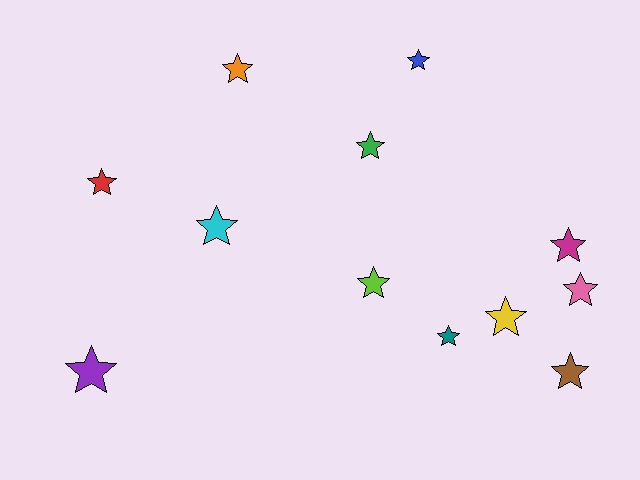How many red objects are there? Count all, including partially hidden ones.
There is 1 red object.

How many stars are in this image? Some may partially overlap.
There are 12 stars.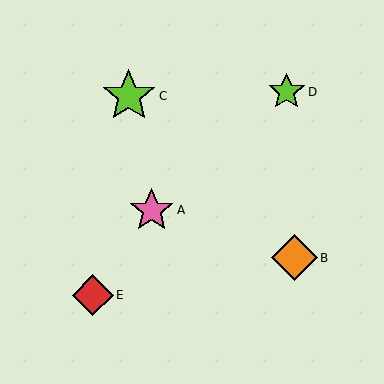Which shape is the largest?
The lime star (labeled C) is the largest.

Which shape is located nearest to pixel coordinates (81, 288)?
The red diamond (labeled E) at (93, 295) is nearest to that location.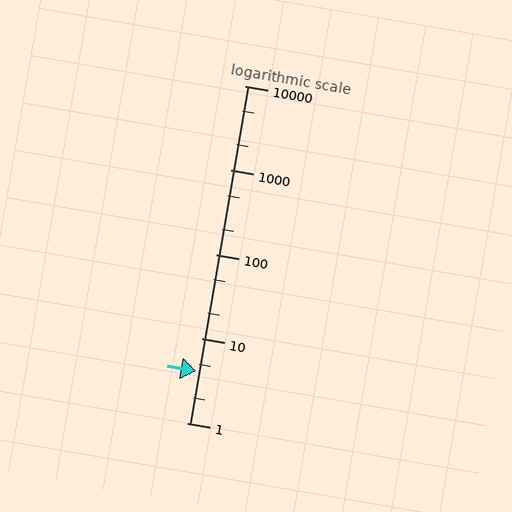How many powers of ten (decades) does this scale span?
The scale spans 4 decades, from 1 to 10000.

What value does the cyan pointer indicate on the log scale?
The pointer indicates approximately 4.1.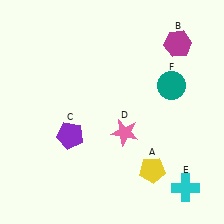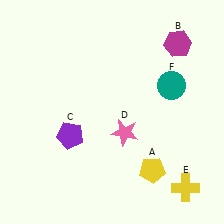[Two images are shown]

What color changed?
The cross (E) changed from cyan in Image 1 to yellow in Image 2.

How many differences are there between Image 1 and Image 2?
There is 1 difference between the two images.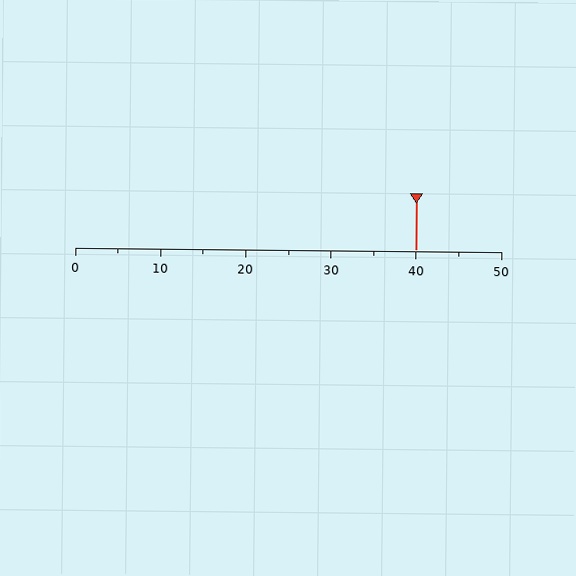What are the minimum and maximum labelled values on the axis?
The axis runs from 0 to 50.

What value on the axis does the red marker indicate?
The marker indicates approximately 40.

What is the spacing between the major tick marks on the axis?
The major ticks are spaced 10 apart.